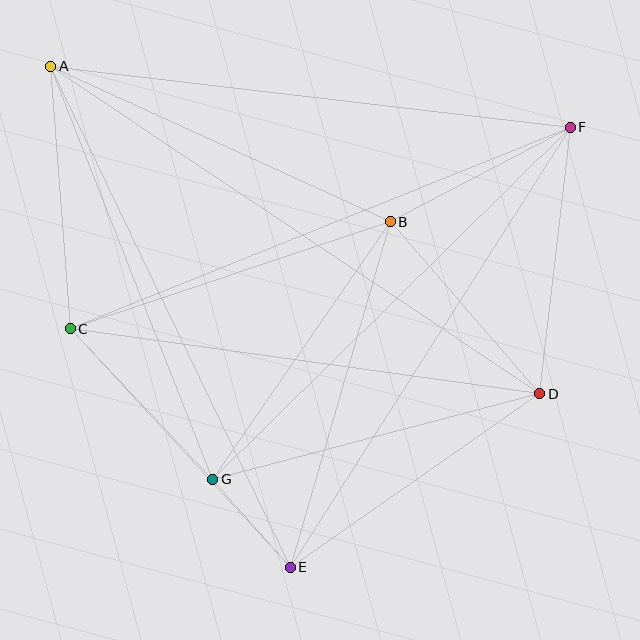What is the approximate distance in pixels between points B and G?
The distance between B and G is approximately 313 pixels.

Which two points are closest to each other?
Points E and G are closest to each other.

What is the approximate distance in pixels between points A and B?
The distance between A and B is approximately 374 pixels.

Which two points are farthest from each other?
Points A and D are farthest from each other.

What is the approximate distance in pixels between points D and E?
The distance between D and E is approximately 304 pixels.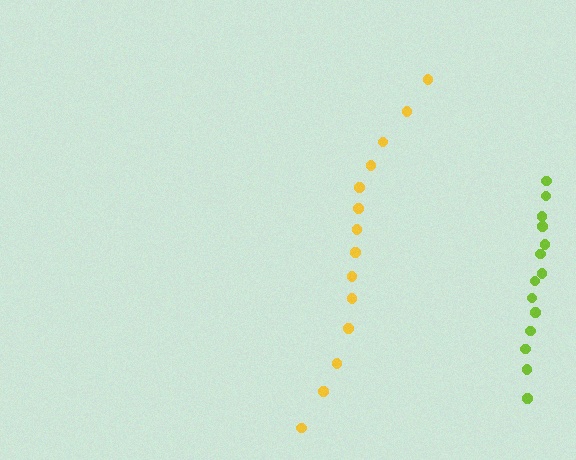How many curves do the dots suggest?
There are 2 distinct paths.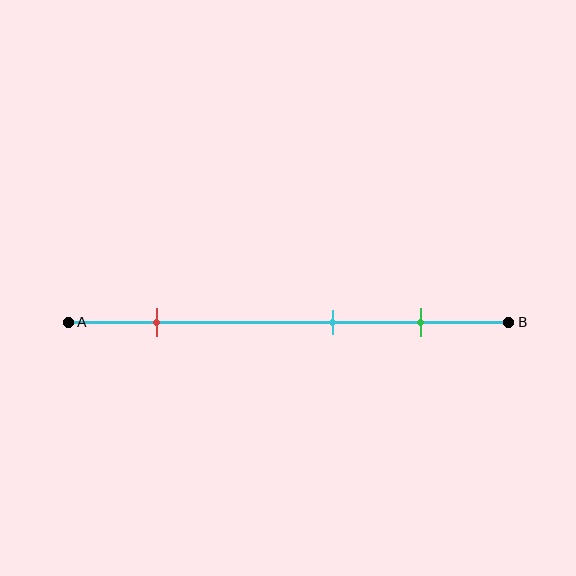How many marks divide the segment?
There are 3 marks dividing the segment.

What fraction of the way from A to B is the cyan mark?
The cyan mark is approximately 60% (0.6) of the way from A to B.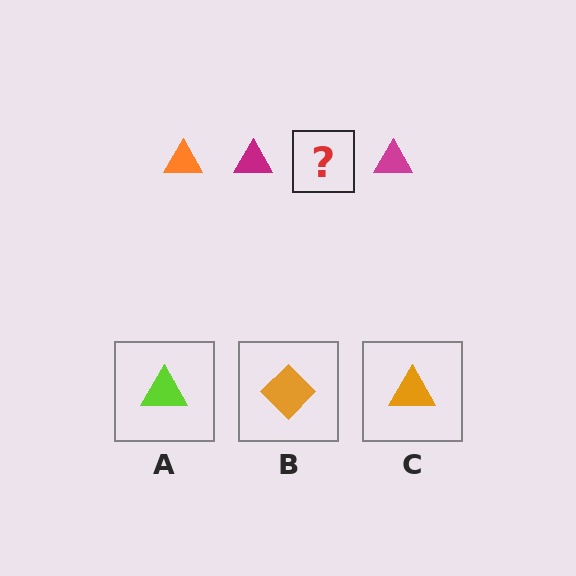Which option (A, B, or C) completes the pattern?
C.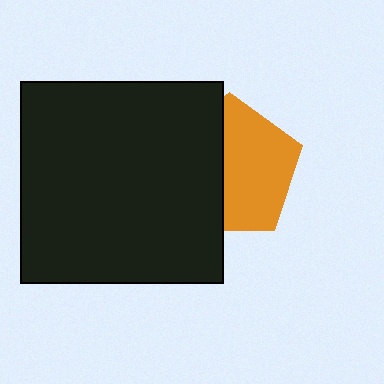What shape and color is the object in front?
The object in front is a black square.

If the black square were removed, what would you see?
You would see the complete orange pentagon.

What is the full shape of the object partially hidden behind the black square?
The partially hidden object is an orange pentagon.